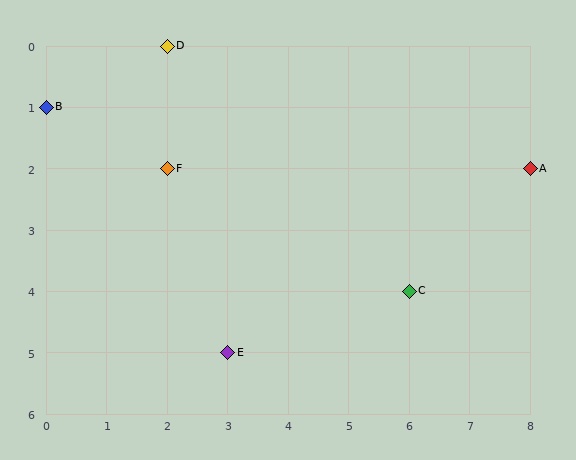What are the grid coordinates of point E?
Point E is at grid coordinates (3, 5).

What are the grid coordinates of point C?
Point C is at grid coordinates (6, 4).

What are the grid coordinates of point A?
Point A is at grid coordinates (8, 2).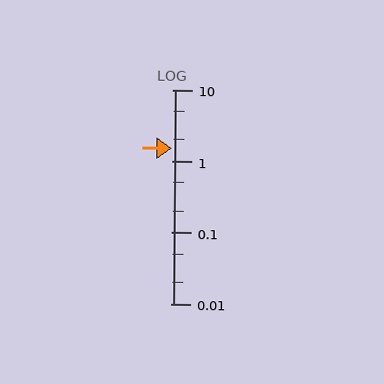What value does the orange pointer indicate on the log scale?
The pointer indicates approximately 1.5.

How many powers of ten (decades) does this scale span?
The scale spans 3 decades, from 0.01 to 10.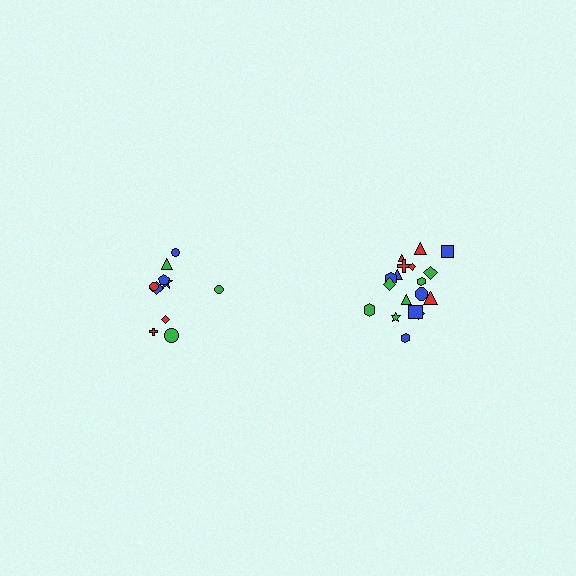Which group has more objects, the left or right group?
The right group.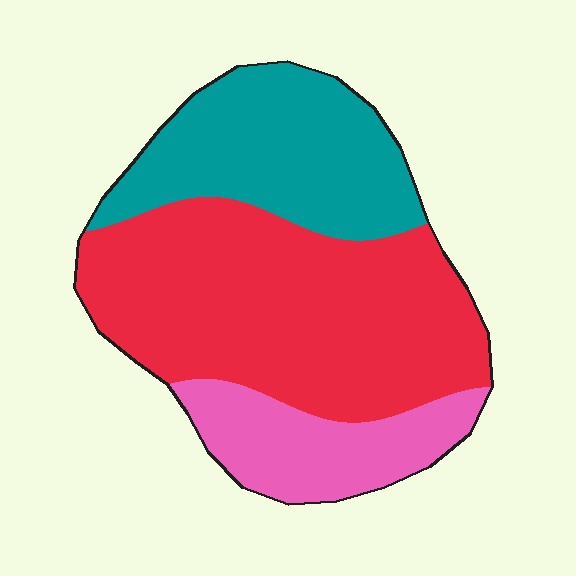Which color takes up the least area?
Pink, at roughly 20%.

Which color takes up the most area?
Red, at roughly 55%.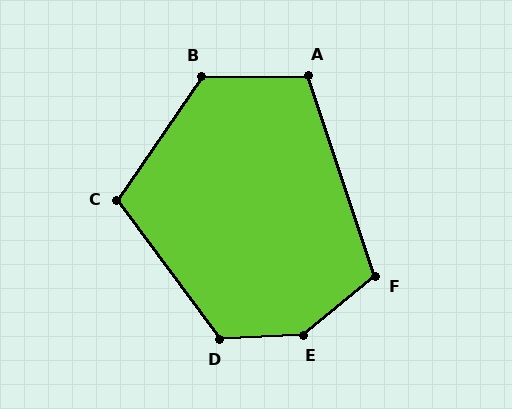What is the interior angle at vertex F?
Approximately 111 degrees (obtuse).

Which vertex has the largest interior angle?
E, at approximately 143 degrees.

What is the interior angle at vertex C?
Approximately 109 degrees (obtuse).